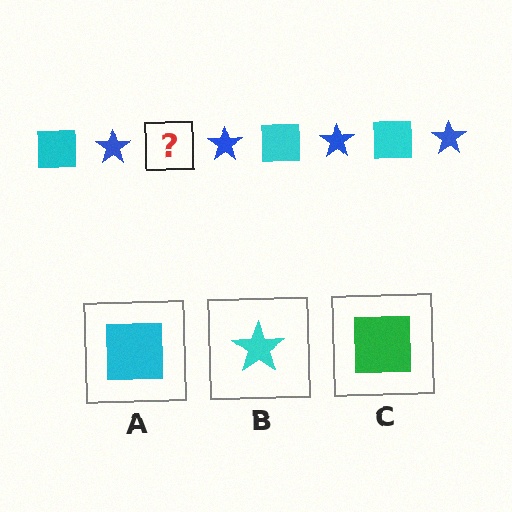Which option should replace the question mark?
Option A.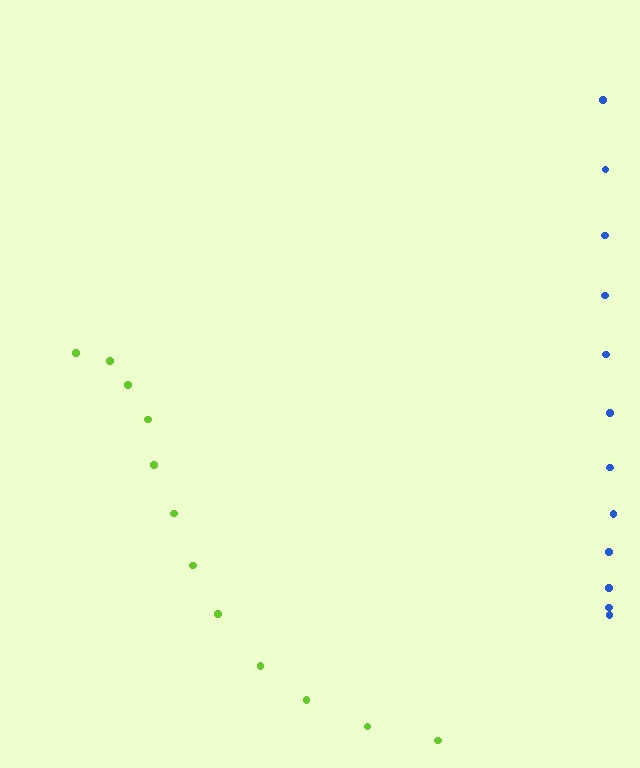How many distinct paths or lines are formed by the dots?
There are 2 distinct paths.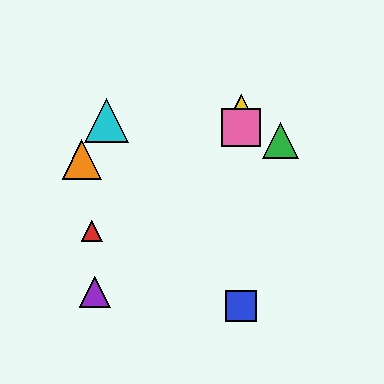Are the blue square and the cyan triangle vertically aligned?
No, the blue square is at x≈241 and the cyan triangle is at x≈107.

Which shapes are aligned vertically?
The blue square, the yellow triangle, the pink square are aligned vertically.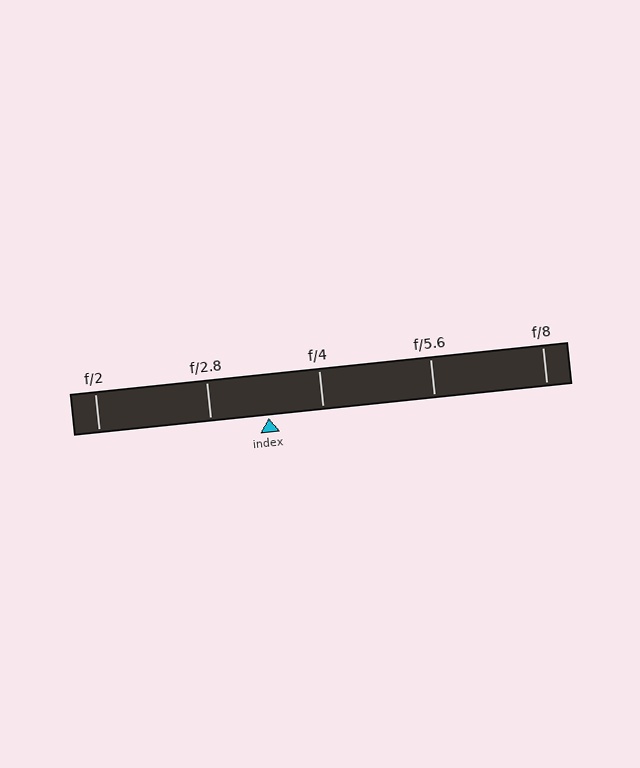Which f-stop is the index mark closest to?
The index mark is closest to f/4.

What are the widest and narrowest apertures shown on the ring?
The widest aperture shown is f/2 and the narrowest is f/8.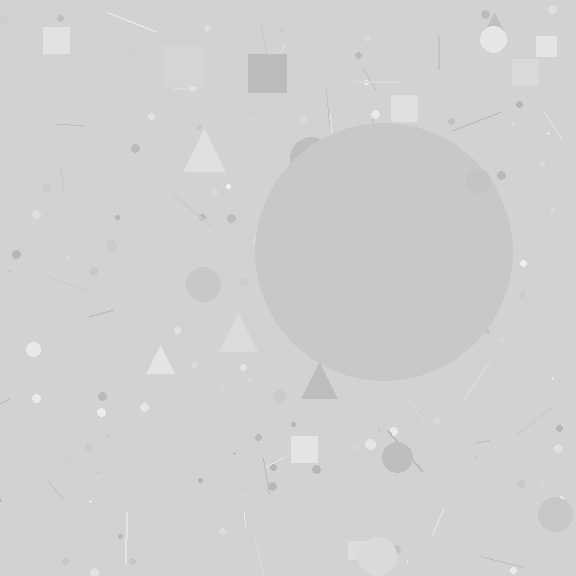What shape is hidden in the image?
A circle is hidden in the image.